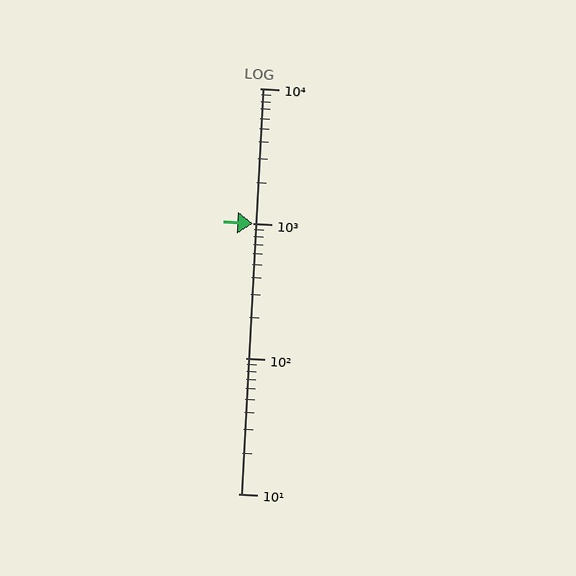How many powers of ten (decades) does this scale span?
The scale spans 3 decades, from 10 to 10000.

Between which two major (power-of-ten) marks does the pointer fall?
The pointer is between 100 and 1000.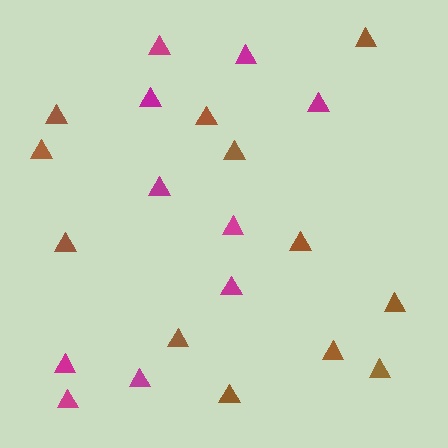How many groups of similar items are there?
There are 2 groups: one group of brown triangles (12) and one group of magenta triangles (10).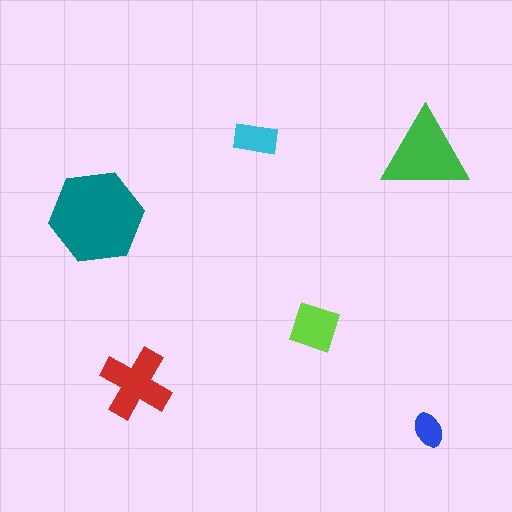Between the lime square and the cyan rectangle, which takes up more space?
The lime square.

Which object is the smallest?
The blue ellipse.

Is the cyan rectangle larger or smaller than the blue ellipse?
Larger.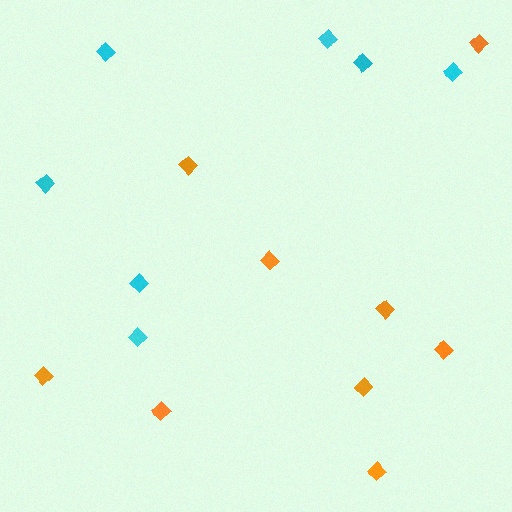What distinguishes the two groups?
There are 2 groups: one group of orange diamonds (9) and one group of cyan diamonds (7).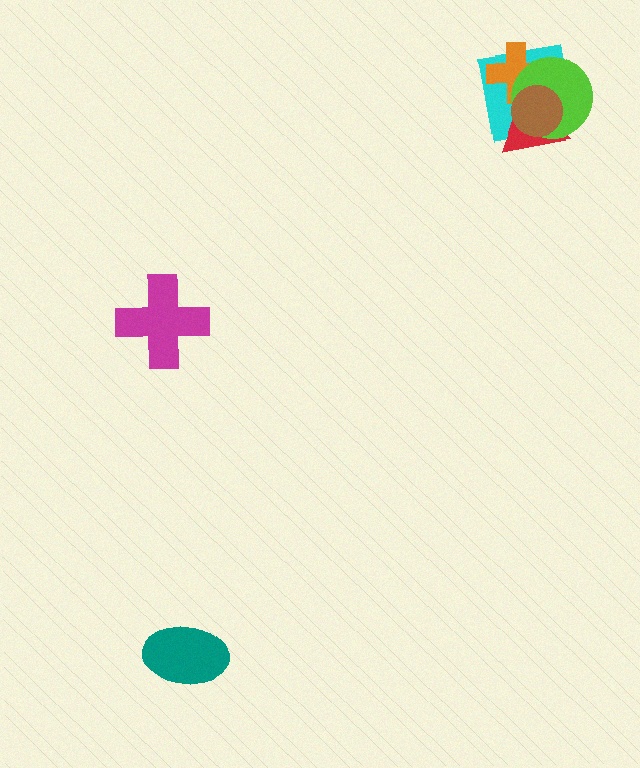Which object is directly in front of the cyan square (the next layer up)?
The red triangle is directly in front of the cyan square.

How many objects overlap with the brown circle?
4 objects overlap with the brown circle.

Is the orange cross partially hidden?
Yes, it is partially covered by another shape.